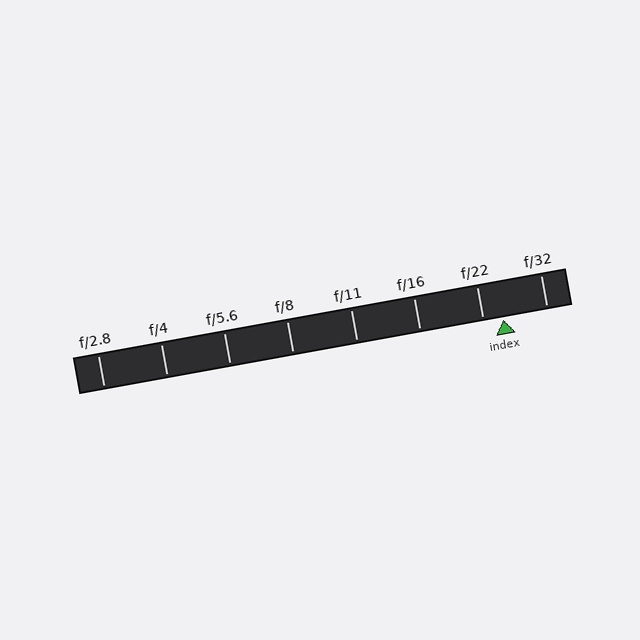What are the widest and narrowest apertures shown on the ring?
The widest aperture shown is f/2.8 and the narrowest is f/32.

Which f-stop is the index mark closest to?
The index mark is closest to f/22.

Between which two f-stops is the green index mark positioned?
The index mark is between f/22 and f/32.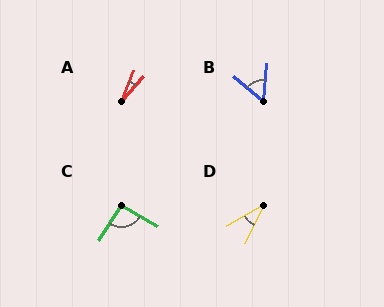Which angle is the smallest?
A, at approximately 20 degrees.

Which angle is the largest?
C, at approximately 93 degrees.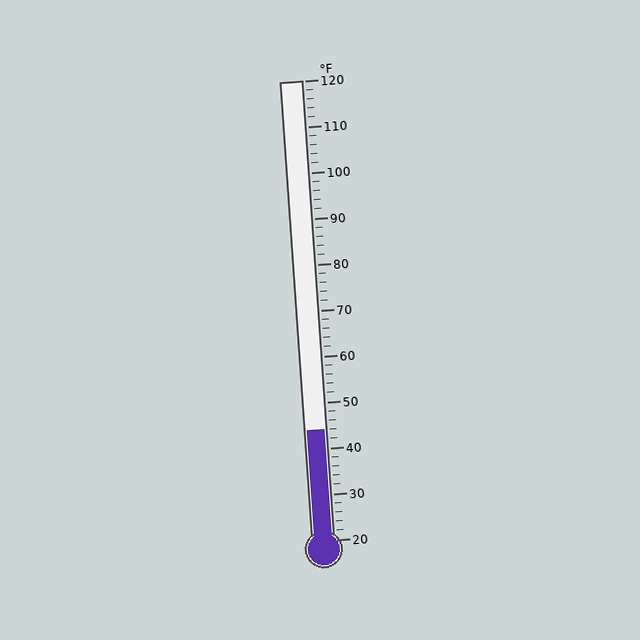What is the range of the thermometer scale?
The thermometer scale ranges from 20°F to 120°F.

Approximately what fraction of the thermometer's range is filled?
The thermometer is filled to approximately 25% of its range.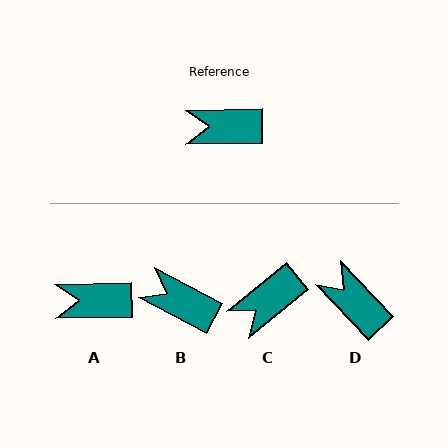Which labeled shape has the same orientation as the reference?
A.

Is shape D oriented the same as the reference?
No, it is off by about 47 degrees.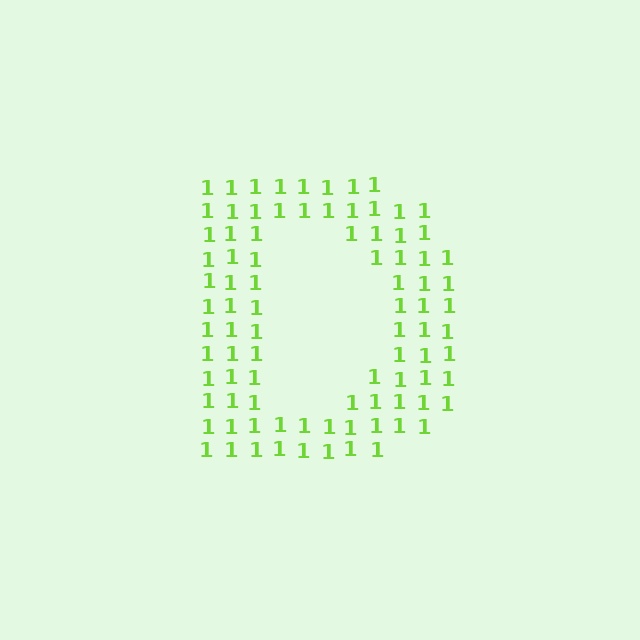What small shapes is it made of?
It is made of small digit 1's.